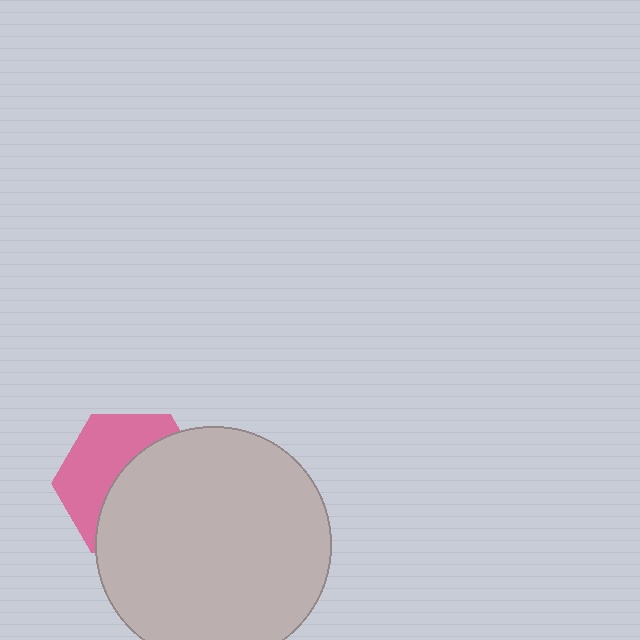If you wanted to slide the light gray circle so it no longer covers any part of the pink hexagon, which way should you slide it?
Slide it toward the lower-right — that is the most direct way to separate the two shapes.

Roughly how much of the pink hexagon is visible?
A small part of it is visible (roughly 44%).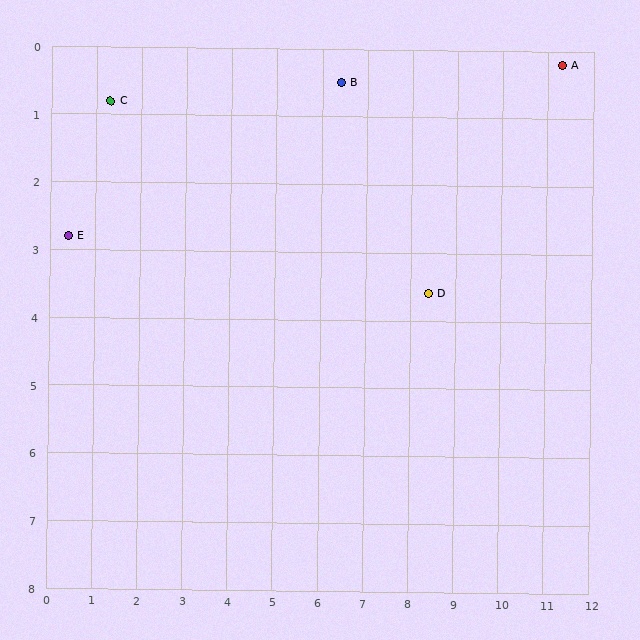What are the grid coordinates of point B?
Point B is at approximately (6.4, 0.5).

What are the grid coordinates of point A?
Point A is at approximately (11.3, 0.2).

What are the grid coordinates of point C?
Point C is at approximately (1.3, 0.8).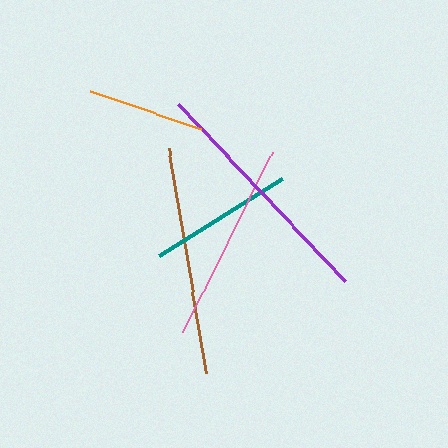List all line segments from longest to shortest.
From longest to shortest: purple, brown, pink, teal, orange.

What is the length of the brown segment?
The brown segment is approximately 228 pixels long.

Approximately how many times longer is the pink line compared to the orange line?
The pink line is approximately 1.7 times the length of the orange line.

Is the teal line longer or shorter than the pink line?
The pink line is longer than the teal line.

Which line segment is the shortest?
The orange line is the shortest at approximately 117 pixels.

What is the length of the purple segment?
The purple segment is approximately 243 pixels long.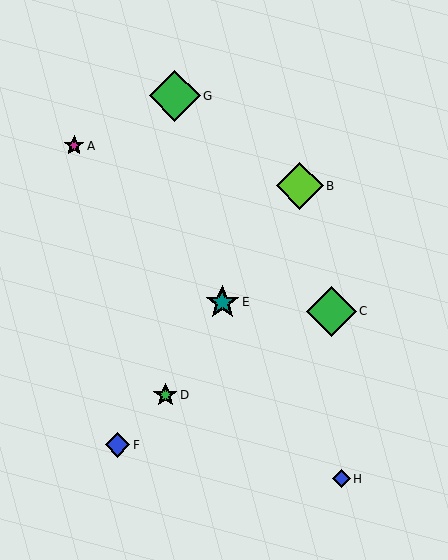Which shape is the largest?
The green diamond (labeled G) is the largest.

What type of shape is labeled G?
Shape G is a green diamond.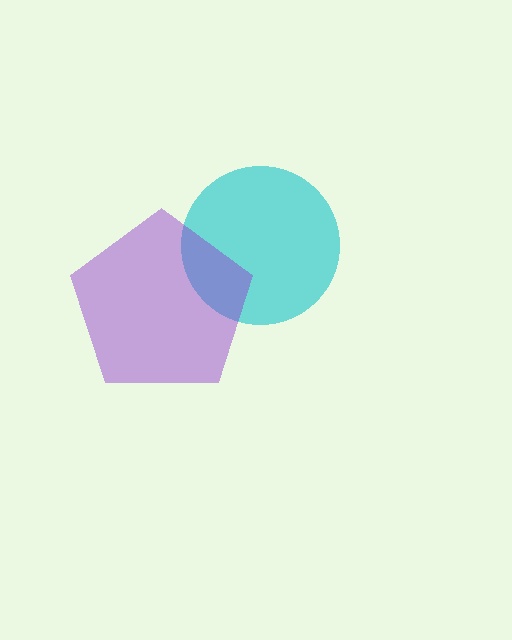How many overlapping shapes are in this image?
There are 2 overlapping shapes in the image.